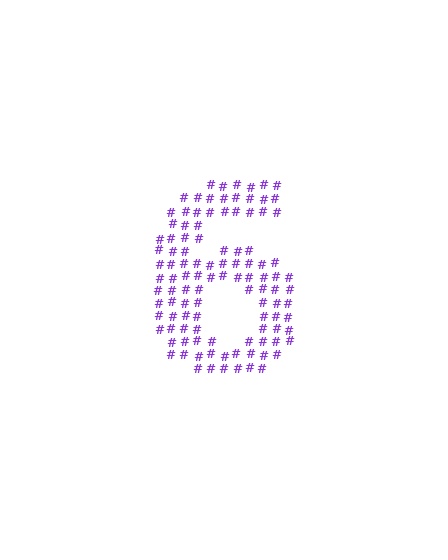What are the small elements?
The small elements are hash symbols.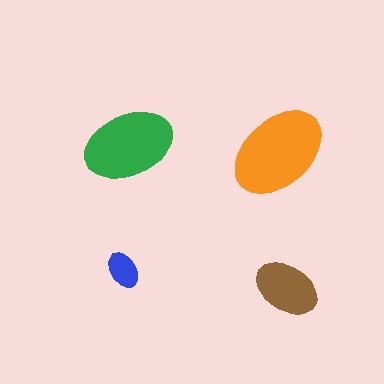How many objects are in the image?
There are 4 objects in the image.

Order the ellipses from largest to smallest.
the orange one, the green one, the brown one, the blue one.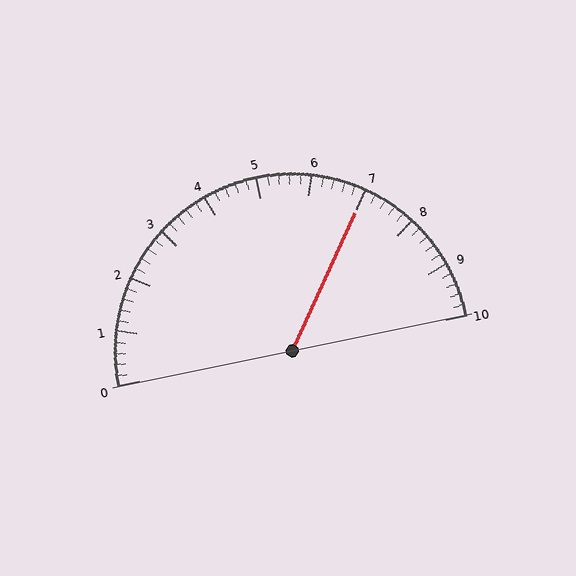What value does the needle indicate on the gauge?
The needle indicates approximately 7.0.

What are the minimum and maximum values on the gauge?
The gauge ranges from 0 to 10.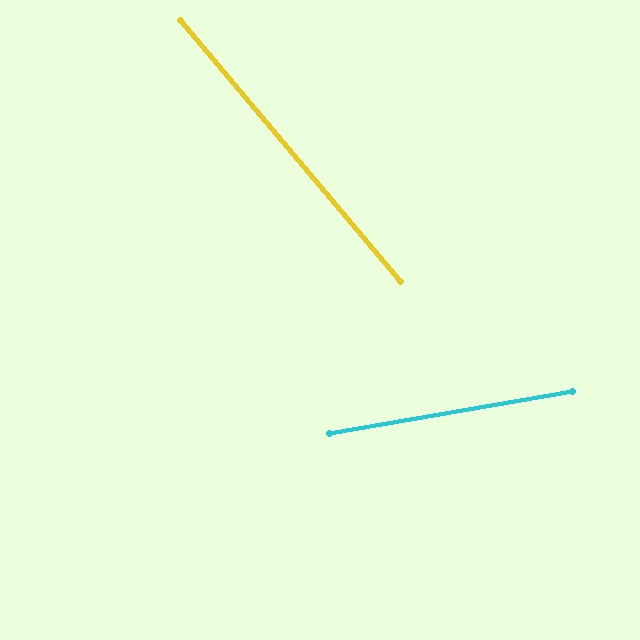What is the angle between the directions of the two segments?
Approximately 60 degrees.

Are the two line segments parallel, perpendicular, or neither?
Neither parallel nor perpendicular — they differ by about 60°.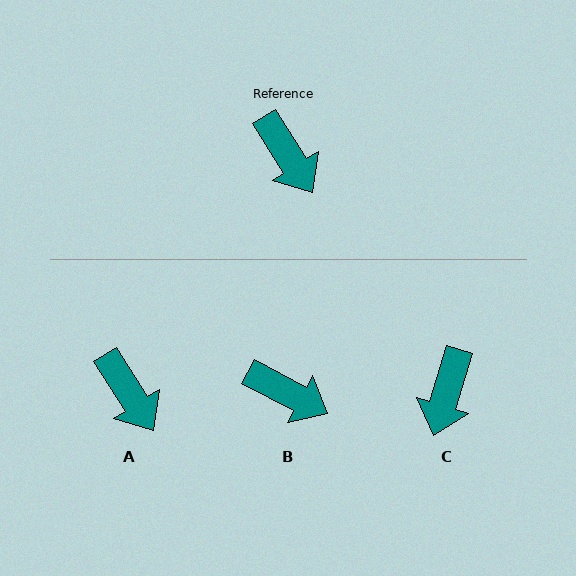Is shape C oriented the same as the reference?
No, it is off by about 49 degrees.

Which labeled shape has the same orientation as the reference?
A.